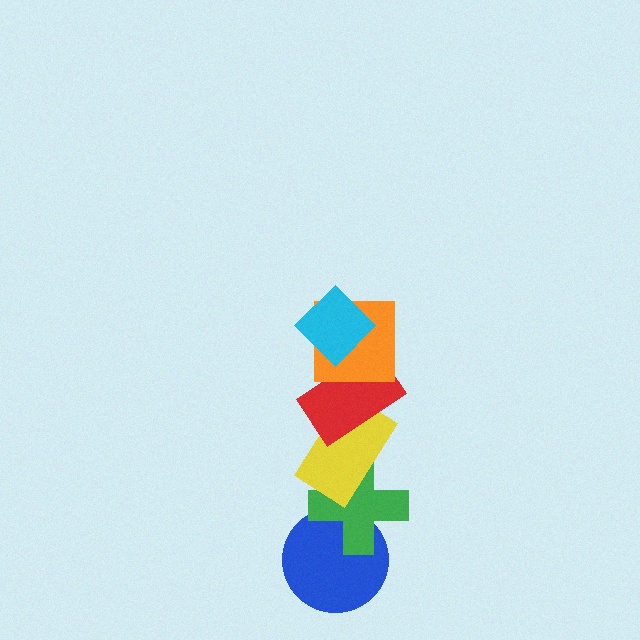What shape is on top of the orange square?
The cyan diamond is on top of the orange square.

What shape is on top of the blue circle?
The green cross is on top of the blue circle.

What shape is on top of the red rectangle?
The orange square is on top of the red rectangle.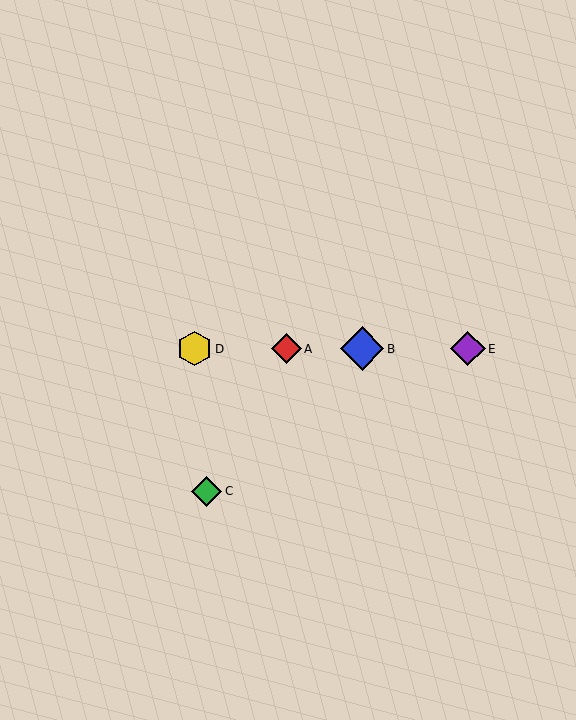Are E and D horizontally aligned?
Yes, both are at y≈349.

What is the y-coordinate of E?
Object E is at y≈349.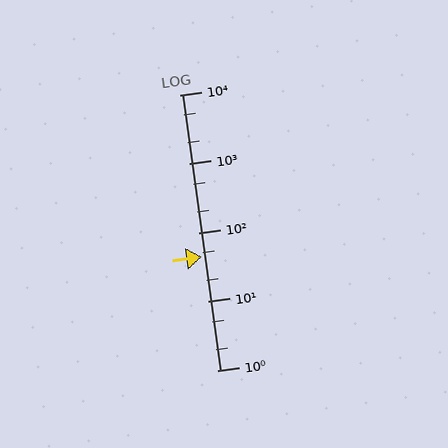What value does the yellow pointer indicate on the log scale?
The pointer indicates approximately 44.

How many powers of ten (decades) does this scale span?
The scale spans 4 decades, from 1 to 10000.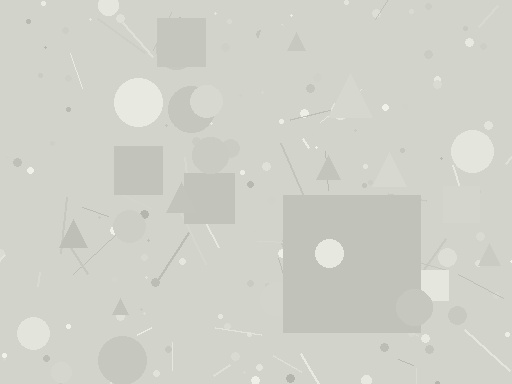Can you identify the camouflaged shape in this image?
The camouflaged shape is a square.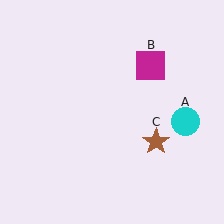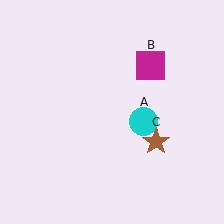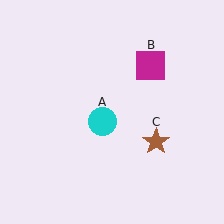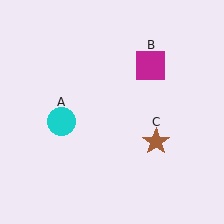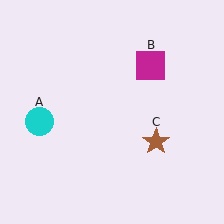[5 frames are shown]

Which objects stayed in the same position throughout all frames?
Magenta square (object B) and brown star (object C) remained stationary.